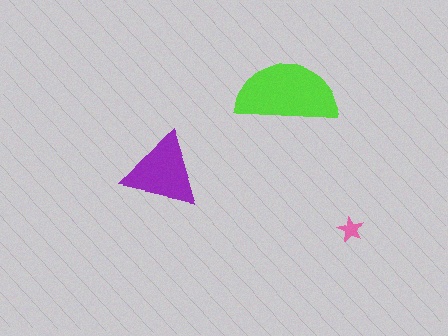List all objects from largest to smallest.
The lime semicircle, the purple triangle, the pink star.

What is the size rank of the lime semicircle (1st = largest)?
1st.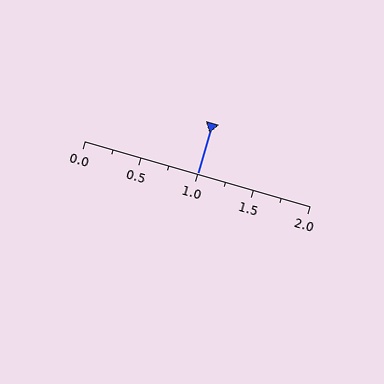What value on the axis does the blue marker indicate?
The marker indicates approximately 1.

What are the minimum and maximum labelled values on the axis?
The axis runs from 0.0 to 2.0.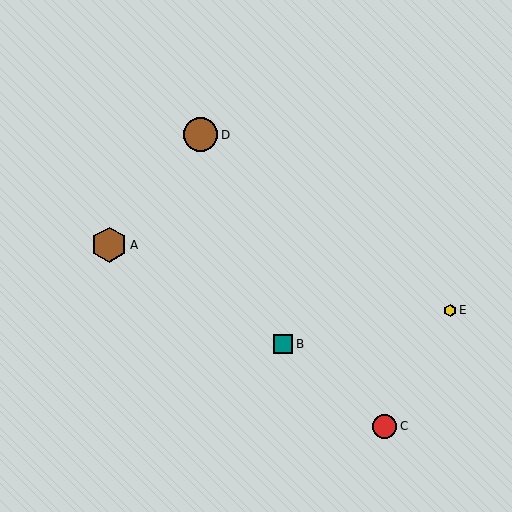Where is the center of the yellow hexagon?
The center of the yellow hexagon is at (450, 310).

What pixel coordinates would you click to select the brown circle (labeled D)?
Click at (201, 135) to select the brown circle D.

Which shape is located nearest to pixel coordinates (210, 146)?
The brown circle (labeled D) at (201, 135) is nearest to that location.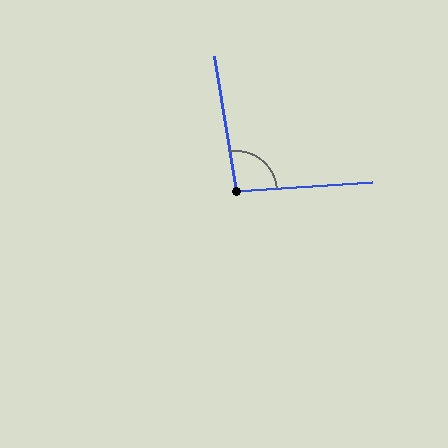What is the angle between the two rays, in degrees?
Approximately 95 degrees.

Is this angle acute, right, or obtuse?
It is obtuse.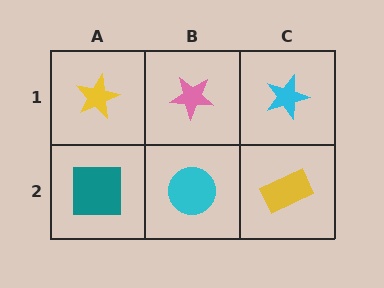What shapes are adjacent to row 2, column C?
A cyan star (row 1, column C), a cyan circle (row 2, column B).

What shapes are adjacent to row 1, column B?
A cyan circle (row 2, column B), a yellow star (row 1, column A), a cyan star (row 1, column C).